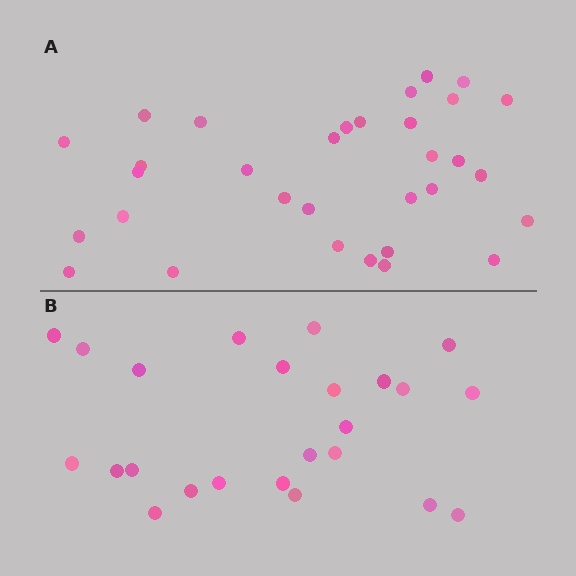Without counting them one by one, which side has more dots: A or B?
Region A (the top region) has more dots.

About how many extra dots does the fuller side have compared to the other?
Region A has roughly 8 or so more dots than region B.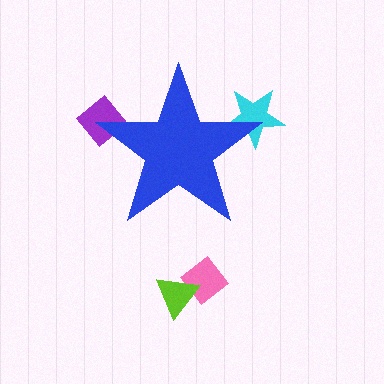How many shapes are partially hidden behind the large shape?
2 shapes are partially hidden.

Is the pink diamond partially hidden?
No, the pink diamond is fully visible.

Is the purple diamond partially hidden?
Yes, the purple diamond is partially hidden behind the blue star.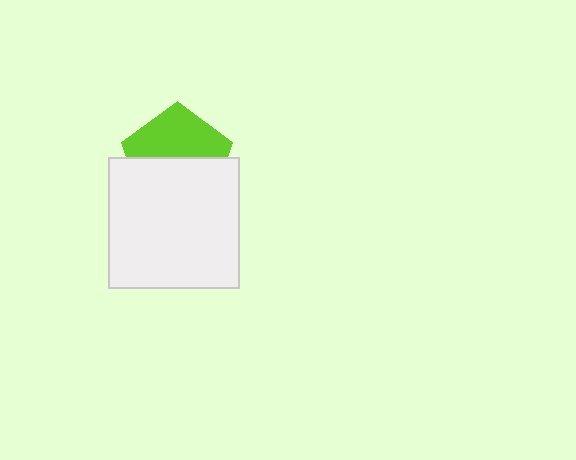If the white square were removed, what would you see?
You would see the complete lime pentagon.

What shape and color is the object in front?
The object in front is a white square.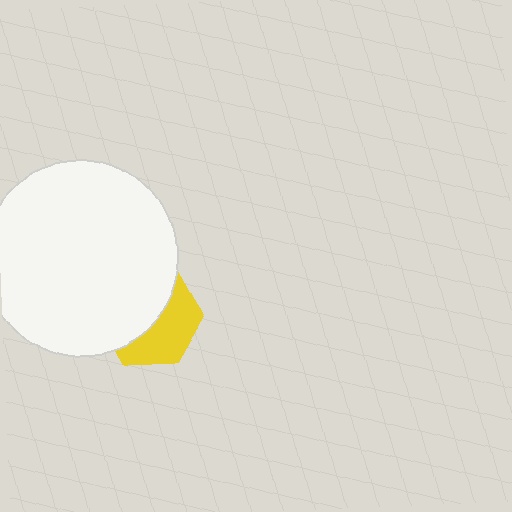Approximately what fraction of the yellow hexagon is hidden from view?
Roughly 55% of the yellow hexagon is hidden behind the white circle.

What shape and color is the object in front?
The object in front is a white circle.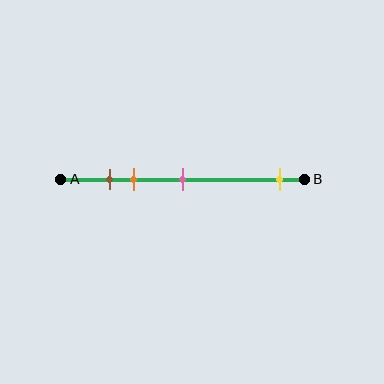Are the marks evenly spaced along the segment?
No, the marks are not evenly spaced.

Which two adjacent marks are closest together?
The brown and orange marks are the closest adjacent pair.